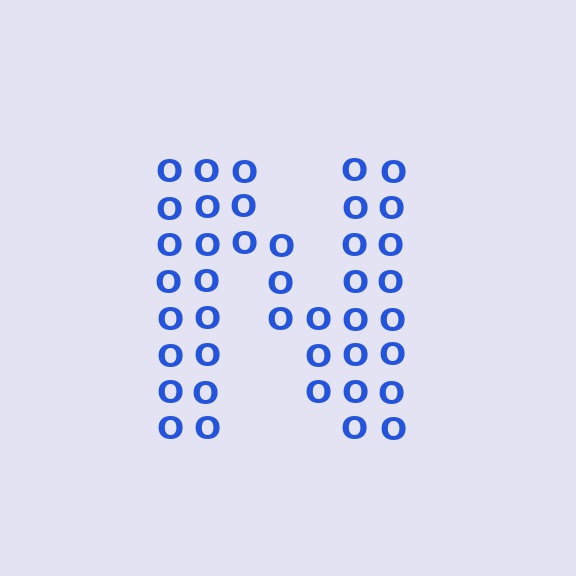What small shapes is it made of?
It is made of small letter O's.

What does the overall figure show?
The overall figure shows the letter N.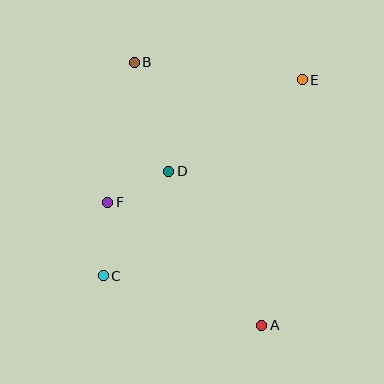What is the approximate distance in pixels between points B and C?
The distance between B and C is approximately 216 pixels.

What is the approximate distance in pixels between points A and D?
The distance between A and D is approximately 180 pixels.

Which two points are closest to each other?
Points D and F are closest to each other.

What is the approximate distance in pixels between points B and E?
The distance between B and E is approximately 169 pixels.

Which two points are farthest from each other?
Points A and B are farthest from each other.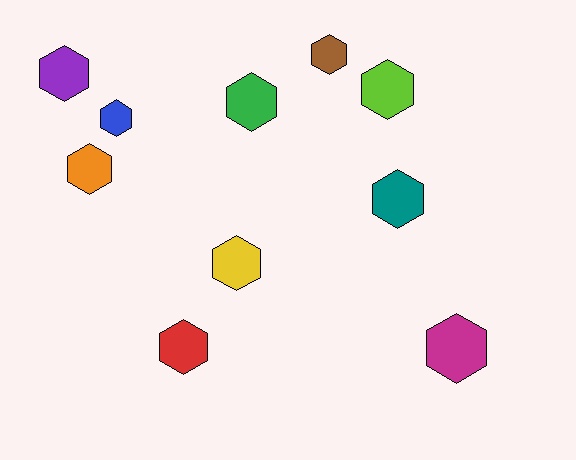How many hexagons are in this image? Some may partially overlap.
There are 10 hexagons.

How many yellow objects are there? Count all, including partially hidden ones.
There is 1 yellow object.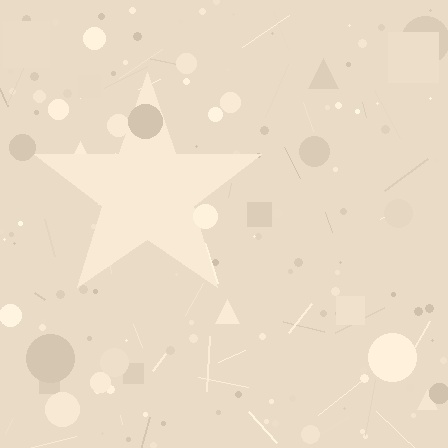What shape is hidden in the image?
A star is hidden in the image.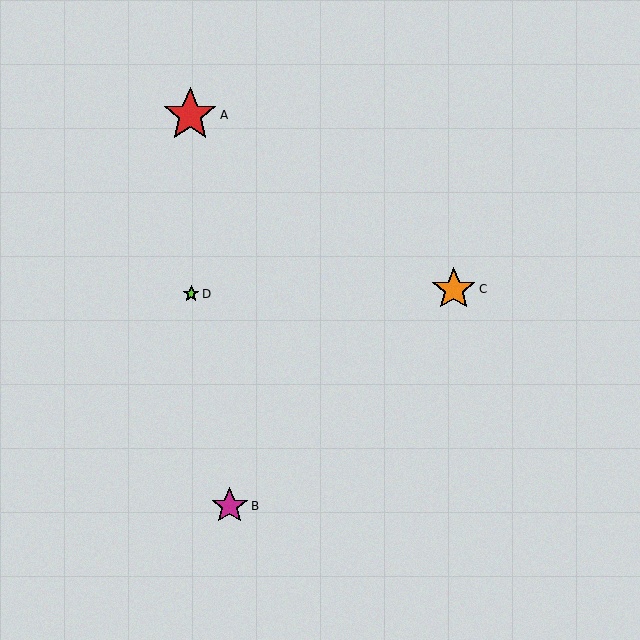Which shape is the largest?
The red star (labeled A) is the largest.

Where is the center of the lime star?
The center of the lime star is at (191, 294).